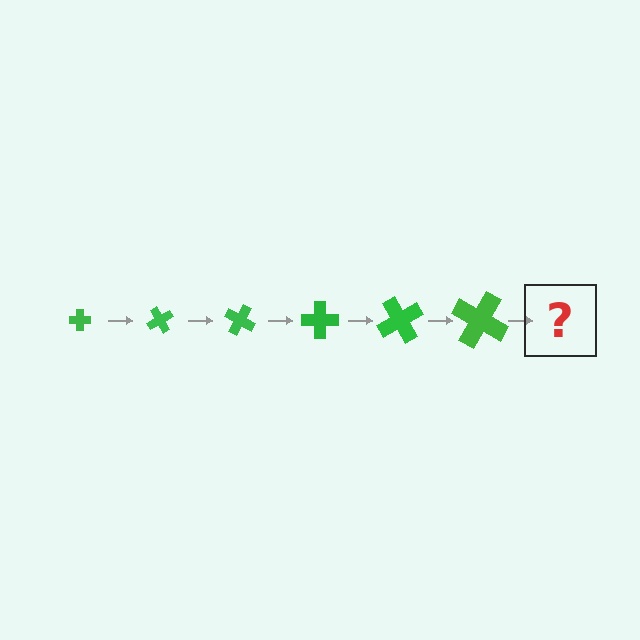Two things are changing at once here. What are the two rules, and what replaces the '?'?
The two rules are that the cross grows larger each step and it rotates 60 degrees each step. The '?' should be a cross, larger than the previous one and rotated 360 degrees from the start.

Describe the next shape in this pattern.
It should be a cross, larger than the previous one and rotated 360 degrees from the start.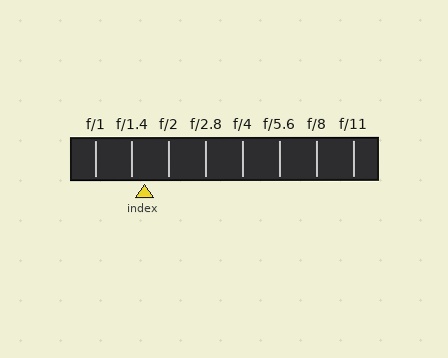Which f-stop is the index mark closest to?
The index mark is closest to f/1.4.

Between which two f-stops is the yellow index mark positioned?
The index mark is between f/1.4 and f/2.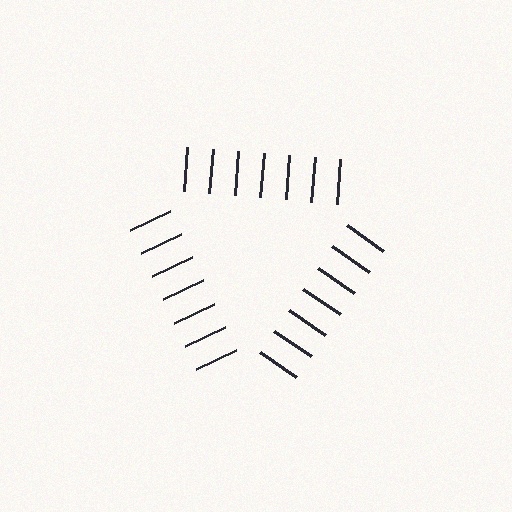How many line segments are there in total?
21 — 7 along each of the 3 edges.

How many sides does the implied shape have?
3 sides — the line-ends trace a triangle.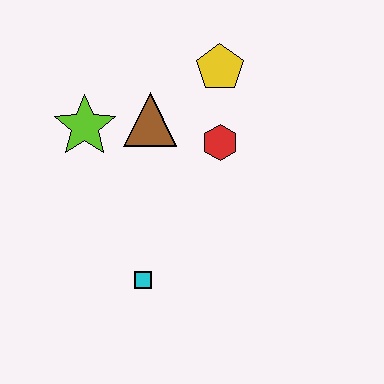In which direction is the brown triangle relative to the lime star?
The brown triangle is to the right of the lime star.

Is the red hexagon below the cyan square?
No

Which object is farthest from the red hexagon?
The cyan square is farthest from the red hexagon.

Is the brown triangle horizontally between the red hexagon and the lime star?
Yes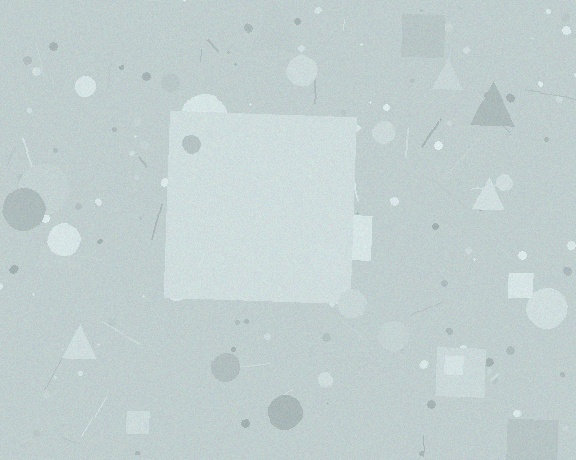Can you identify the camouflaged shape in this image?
The camouflaged shape is a square.